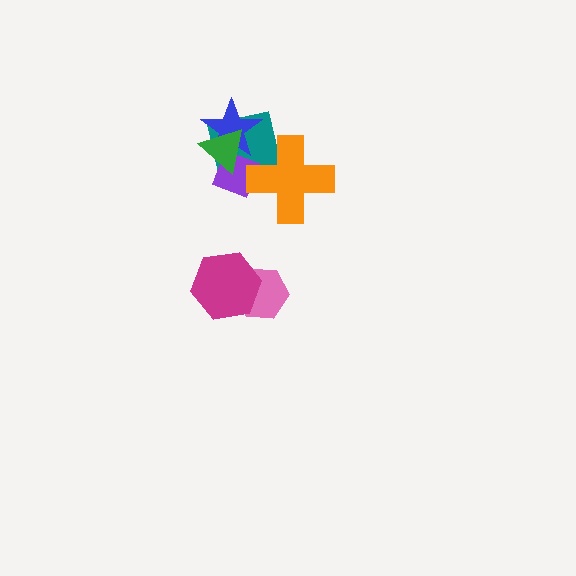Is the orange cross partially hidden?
No, no other shape covers it.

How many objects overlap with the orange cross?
2 objects overlap with the orange cross.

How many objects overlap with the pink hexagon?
1 object overlaps with the pink hexagon.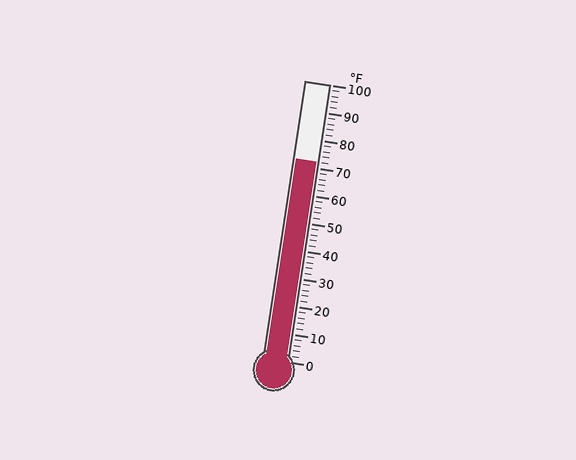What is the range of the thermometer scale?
The thermometer scale ranges from 0°F to 100°F.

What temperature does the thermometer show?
The thermometer shows approximately 72°F.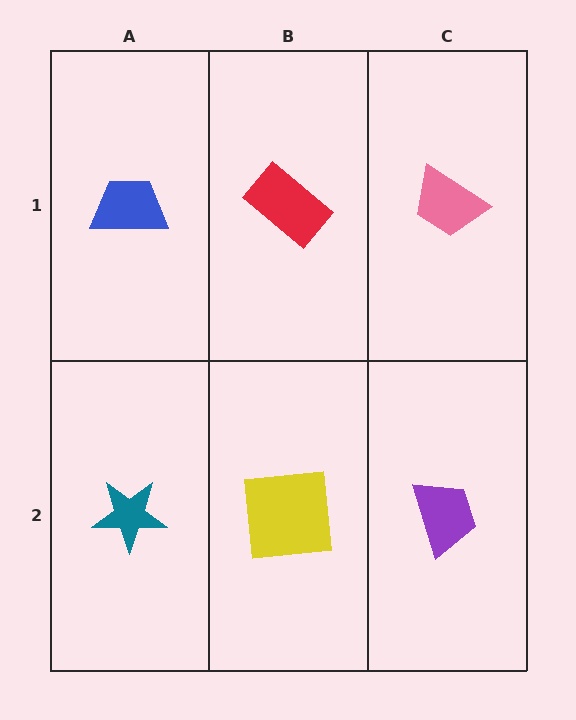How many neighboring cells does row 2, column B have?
3.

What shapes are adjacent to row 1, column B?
A yellow square (row 2, column B), a blue trapezoid (row 1, column A), a pink trapezoid (row 1, column C).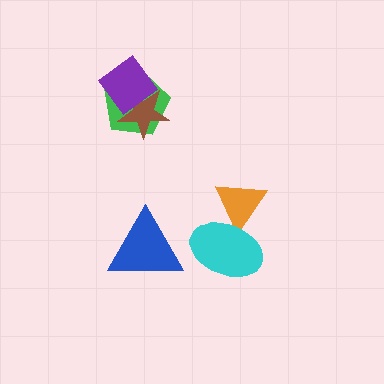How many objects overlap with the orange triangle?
1 object overlaps with the orange triangle.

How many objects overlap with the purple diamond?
2 objects overlap with the purple diamond.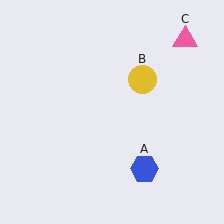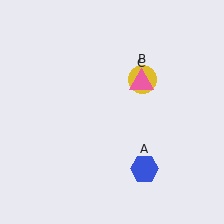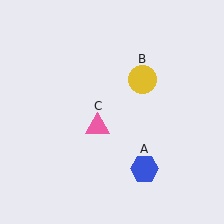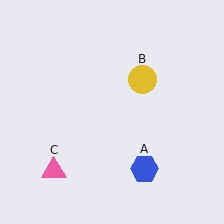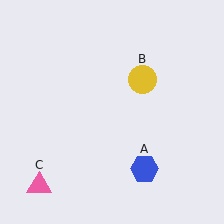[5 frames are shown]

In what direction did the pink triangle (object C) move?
The pink triangle (object C) moved down and to the left.